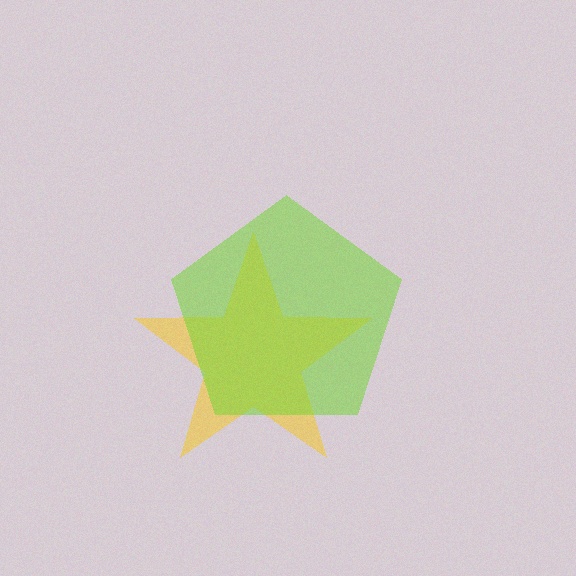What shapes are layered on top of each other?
The layered shapes are: a yellow star, a lime pentagon.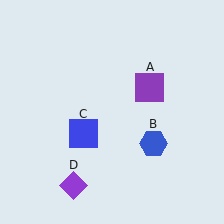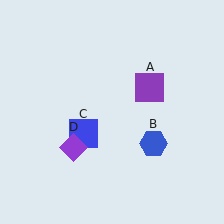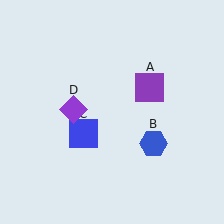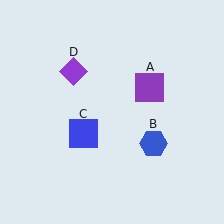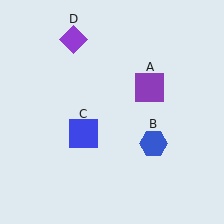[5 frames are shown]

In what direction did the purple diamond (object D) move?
The purple diamond (object D) moved up.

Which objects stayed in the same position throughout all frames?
Purple square (object A) and blue hexagon (object B) and blue square (object C) remained stationary.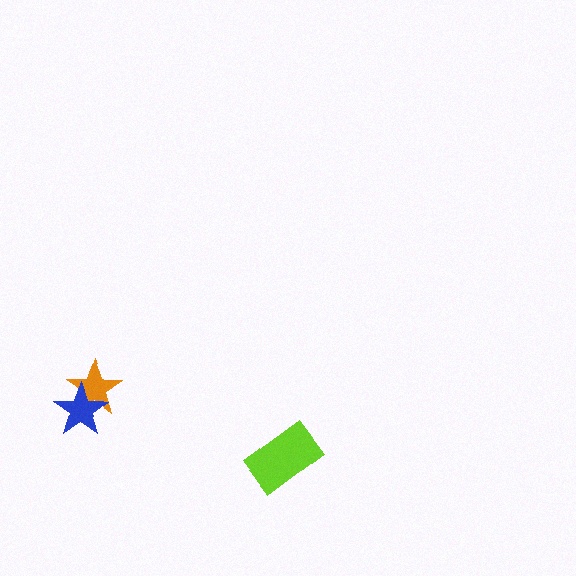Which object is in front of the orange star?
The blue star is in front of the orange star.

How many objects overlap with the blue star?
1 object overlaps with the blue star.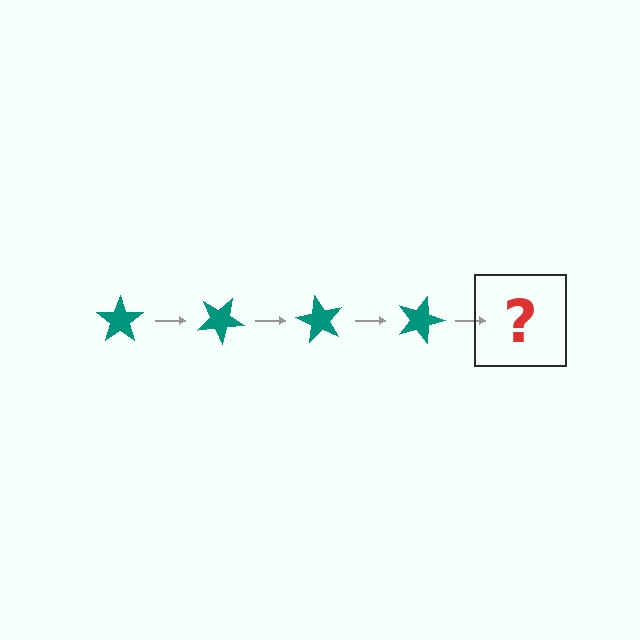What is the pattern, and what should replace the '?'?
The pattern is that the star rotates 30 degrees each step. The '?' should be a teal star rotated 120 degrees.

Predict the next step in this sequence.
The next step is a teal star rotated 120 degrees.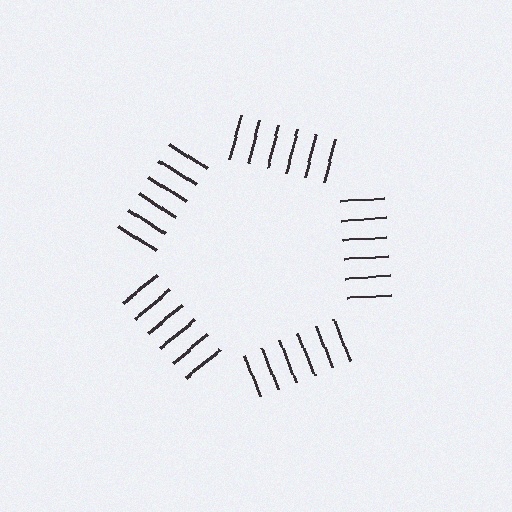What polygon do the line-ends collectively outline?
An illusory pentagon — the line segments terminate on its edges but no continuous stroke is drawn.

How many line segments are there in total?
30 — 6 along each of the 5 edges.